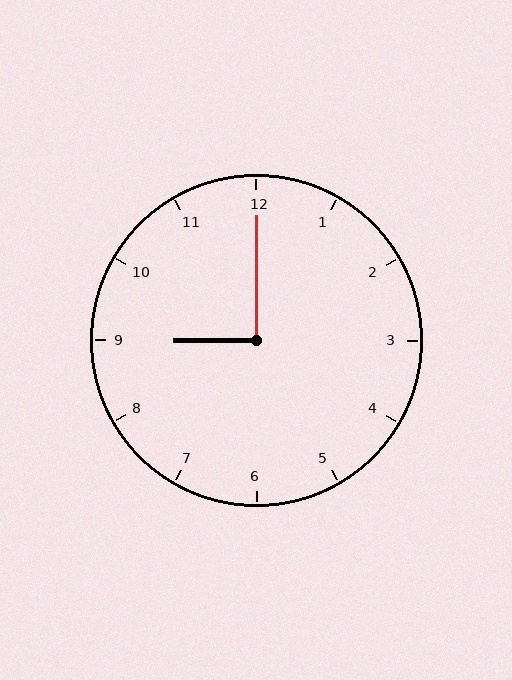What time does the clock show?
9:00.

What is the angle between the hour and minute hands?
Approximately 90 degrees.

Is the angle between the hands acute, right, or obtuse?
It is right.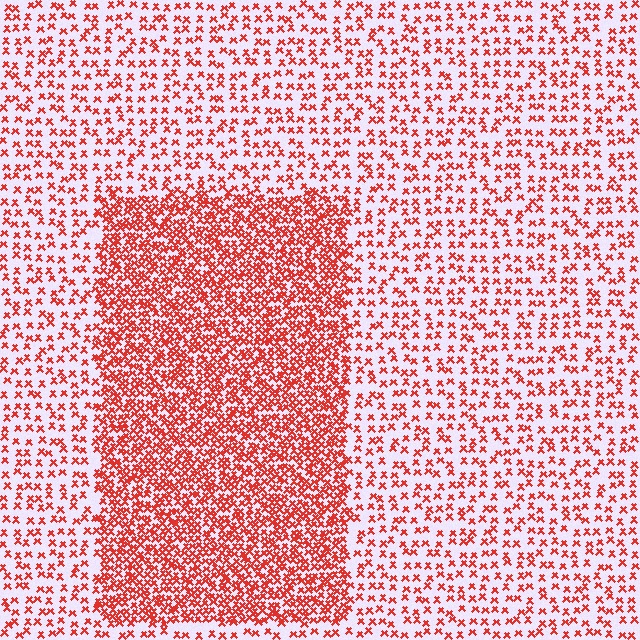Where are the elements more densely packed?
The elements are more densely packed inside the rectangle boundary.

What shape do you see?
I see a rectangle.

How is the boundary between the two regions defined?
The boundary is defined by a change in element density (approximately 2.5x ratio). All elements are the same color, size, and shape.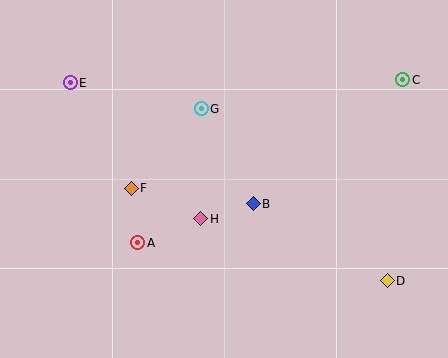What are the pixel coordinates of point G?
Point G is at (201, 109).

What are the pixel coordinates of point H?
Point H is at (201, 219).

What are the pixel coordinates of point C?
Point C is at (403, 80).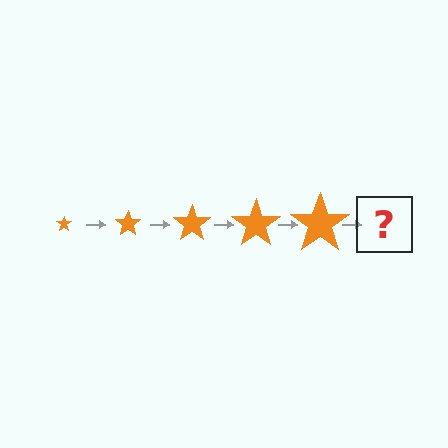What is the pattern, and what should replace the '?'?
The pattern is that the star gets progressively larger each step. The '?' should be an orange star, larger than the previous one.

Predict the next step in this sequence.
The next step is an orange star, larger than the previous one.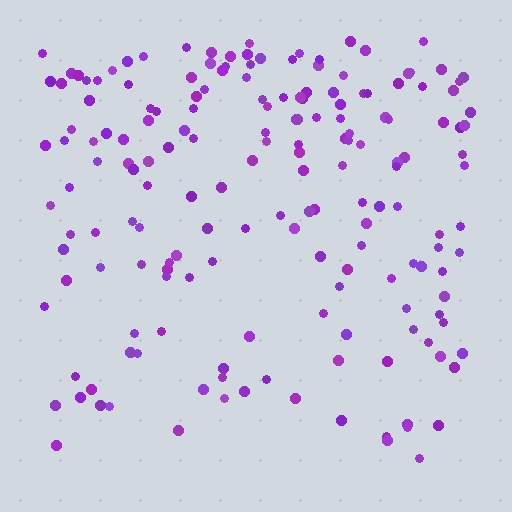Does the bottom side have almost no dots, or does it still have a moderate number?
Still a moderate number, just noticeably fewer than the top.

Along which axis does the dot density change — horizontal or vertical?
Vertical.